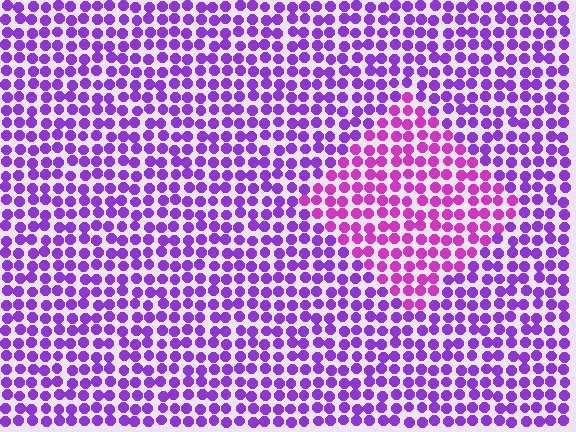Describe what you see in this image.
The image is filled with small purple elements in a uniform arrangement. A diamond-shaped region is visible where the elements are tinted to a slightly different hue, forming a subtle color boundary.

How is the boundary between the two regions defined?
The boundary is defined purely by a slight shift in hue (about 32 degrees). Spacing, size, and orientation are identical on both sides.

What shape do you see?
I see a diamond.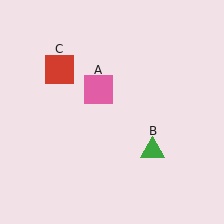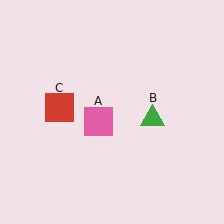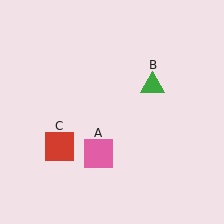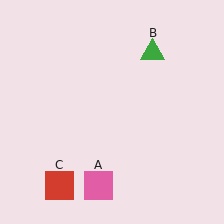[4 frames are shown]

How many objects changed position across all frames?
3 objects changed position: pink square (object A), green triangle (object B), red square (object C).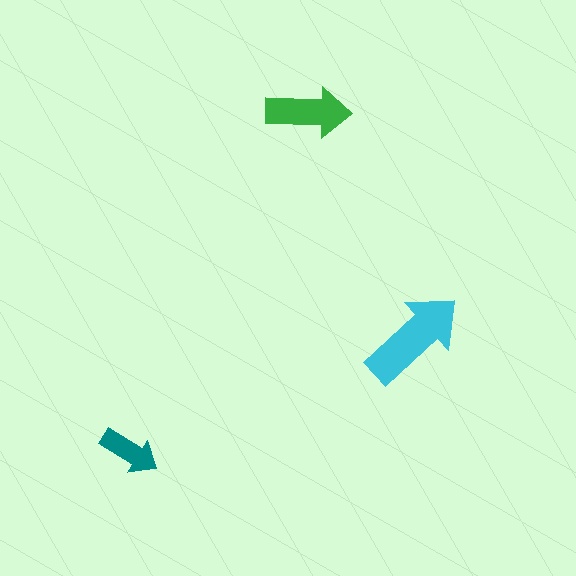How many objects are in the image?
There are 3 objects in the image.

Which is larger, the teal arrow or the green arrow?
The green one.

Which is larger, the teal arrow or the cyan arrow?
The cyan one.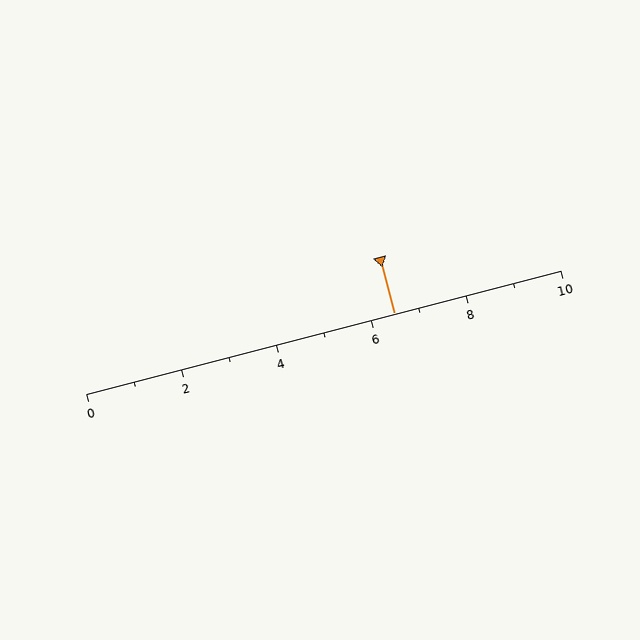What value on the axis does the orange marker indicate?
The marker indicates approximately 6.5.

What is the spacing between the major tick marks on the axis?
The major ticks are spaced 2 apart.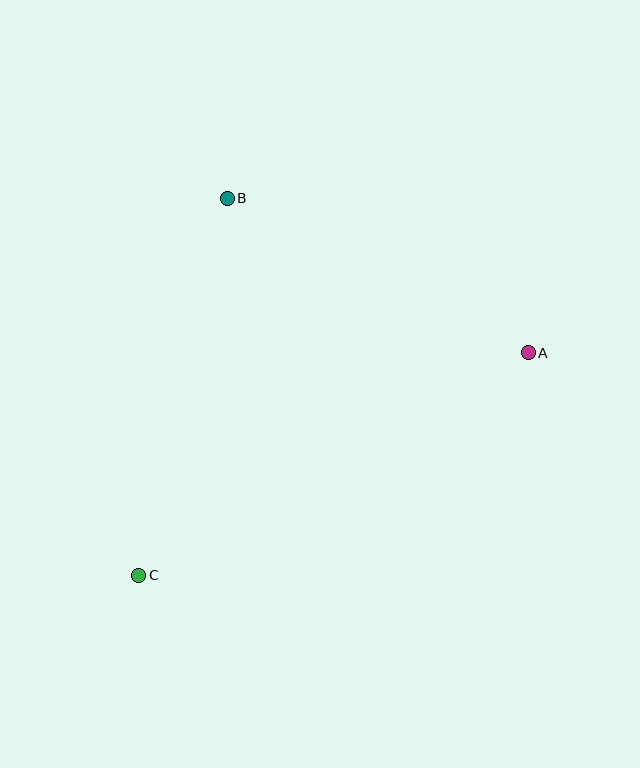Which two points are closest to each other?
Points A and B are closest to each other.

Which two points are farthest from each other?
Points A and C are farthest from each other.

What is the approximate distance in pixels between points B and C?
The distance between B and C is approximately 387 pixels.